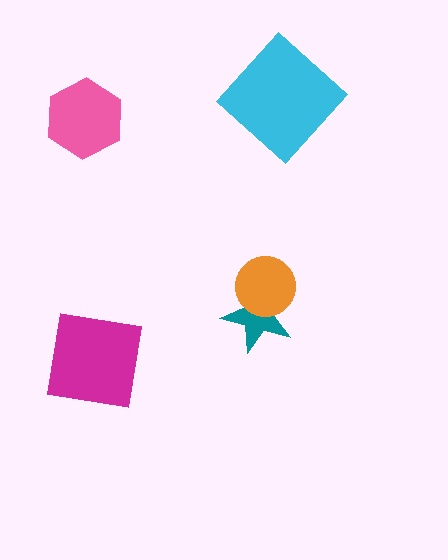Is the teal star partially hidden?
Yes, it is partially covered by another shape.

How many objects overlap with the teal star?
1 object overlaps with the teal star.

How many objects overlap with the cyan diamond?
0 objects overlap with the cyan diamond.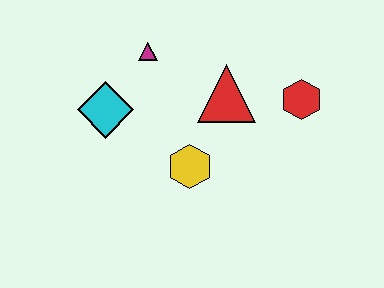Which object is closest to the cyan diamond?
The magenta triangle is closest to the cyan diamond.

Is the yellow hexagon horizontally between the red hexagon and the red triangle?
No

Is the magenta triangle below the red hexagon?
No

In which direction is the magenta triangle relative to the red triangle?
The magenta triangle is to the left of the red triangle.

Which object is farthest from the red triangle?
The cyan diamond is farthest from the red triangle.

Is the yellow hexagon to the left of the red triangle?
Yes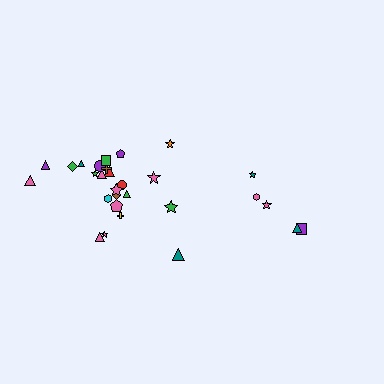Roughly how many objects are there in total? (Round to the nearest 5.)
Roughly 30 objects in total.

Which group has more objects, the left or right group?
The left group.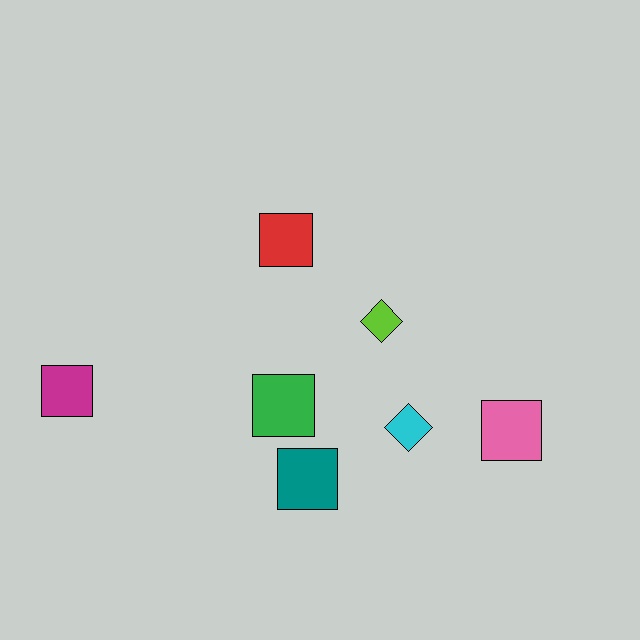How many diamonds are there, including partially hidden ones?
There are 2 diamonds.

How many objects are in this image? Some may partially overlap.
There are 7 objects.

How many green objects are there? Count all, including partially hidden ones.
There is 1 green object.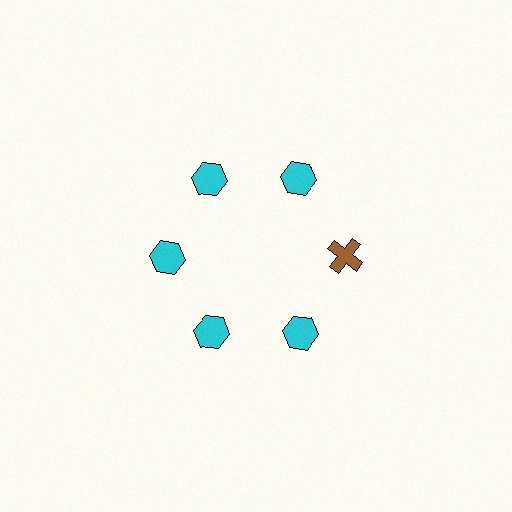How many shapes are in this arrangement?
There are 6 shapes arranged in a ring pattern.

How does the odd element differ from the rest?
It differs in both color (brown instead of cyan) and shape (cross instead of hexagon).